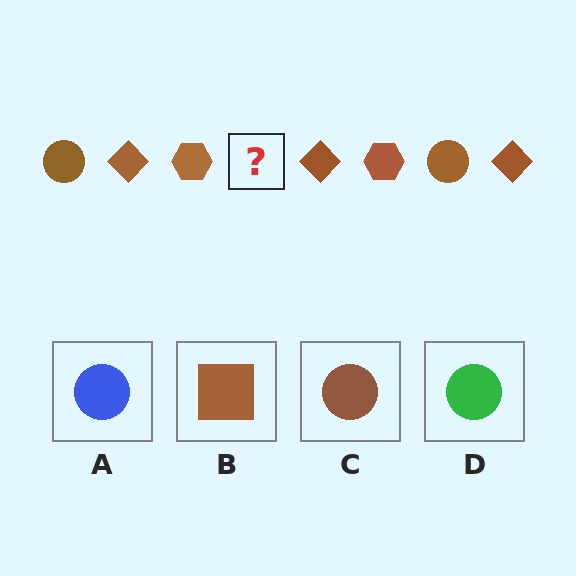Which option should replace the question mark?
Option C.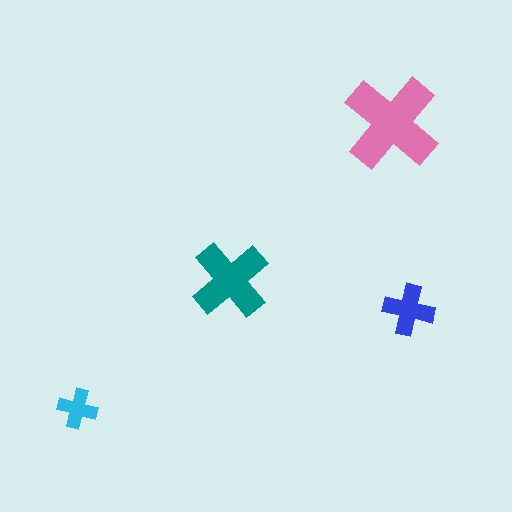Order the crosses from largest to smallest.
the pink one, the teal one, the blue one, the cyan one.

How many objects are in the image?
There are 4 objects in the image.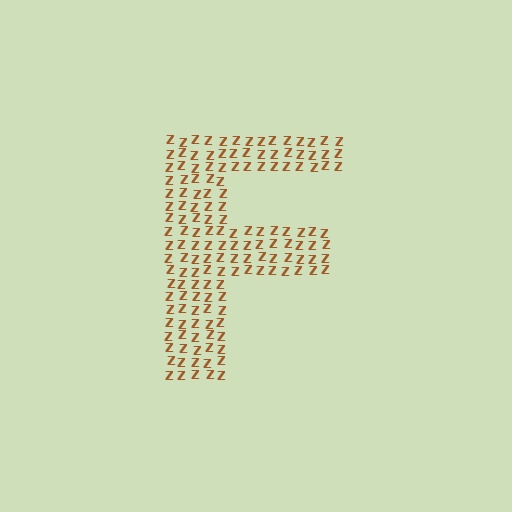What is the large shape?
The large shape is the letter F.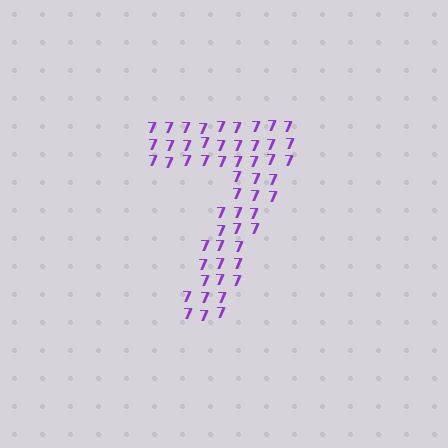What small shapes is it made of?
It is made of small digit 7's.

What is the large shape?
The large shape is the digit 7.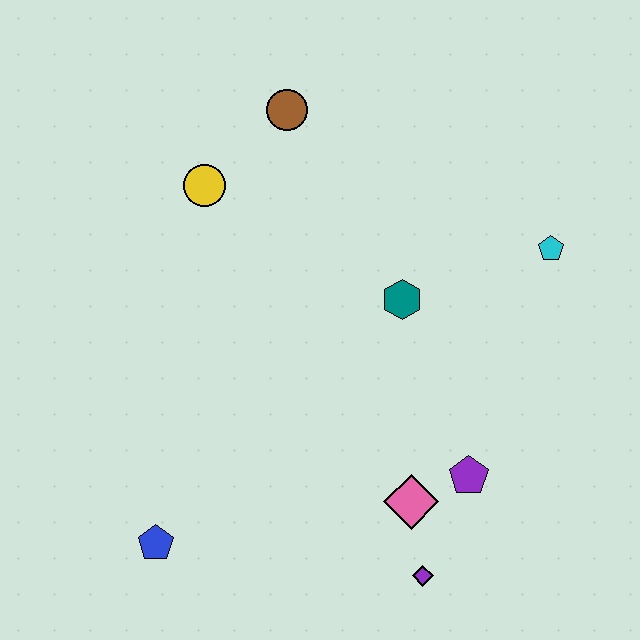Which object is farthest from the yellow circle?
The purple diamond is farthest from the yellow circle.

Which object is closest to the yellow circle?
The brown circle is closest to the yellow circle.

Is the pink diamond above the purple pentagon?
No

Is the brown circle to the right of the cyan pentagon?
No